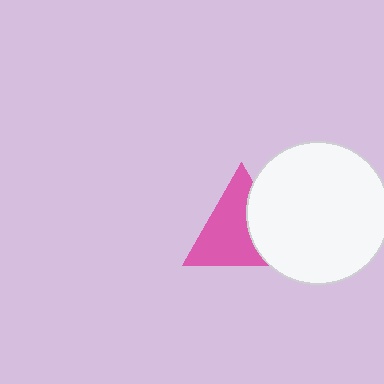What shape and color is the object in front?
The object in front is a white circle.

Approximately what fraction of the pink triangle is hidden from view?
Roughly 35% of the pink triangle is hidden behind the white circle.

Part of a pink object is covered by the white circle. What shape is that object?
It is a triangle.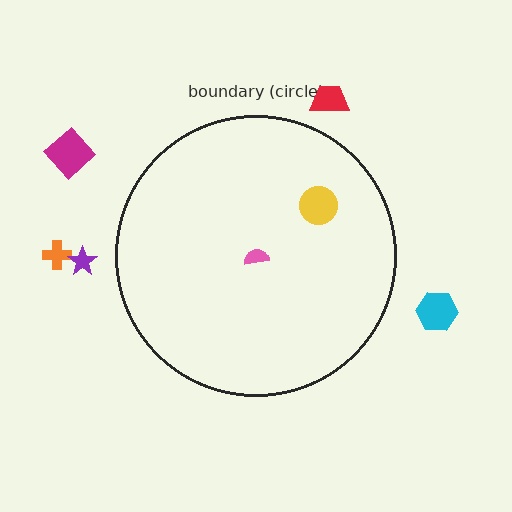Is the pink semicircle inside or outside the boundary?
Inside.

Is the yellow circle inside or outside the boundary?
Inside.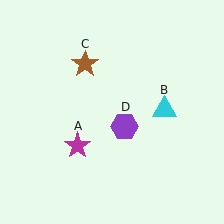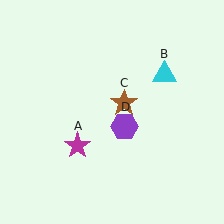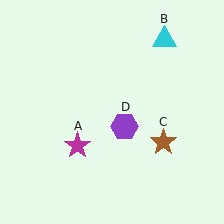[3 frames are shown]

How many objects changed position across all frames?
2 objects changed position: cyan triangle (object B), brown star (object C).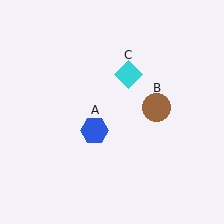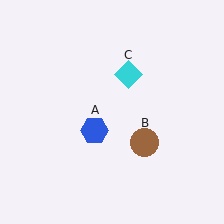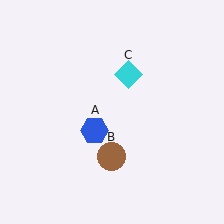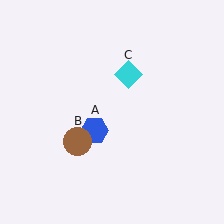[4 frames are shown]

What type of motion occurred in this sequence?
The brown circle (object B) rotated clockwise around the center of the scene.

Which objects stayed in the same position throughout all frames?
Blue hexagon (object A) and cyan diamond (object C) remained stationary.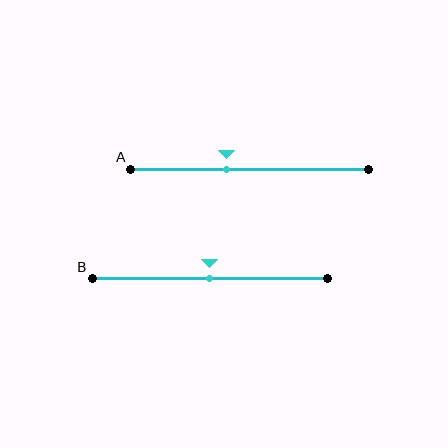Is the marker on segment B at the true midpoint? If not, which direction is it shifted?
Yes, the marker on segment B is at the true midpoint.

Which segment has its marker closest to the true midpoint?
Segment B has its marker closest to the true midpoint.